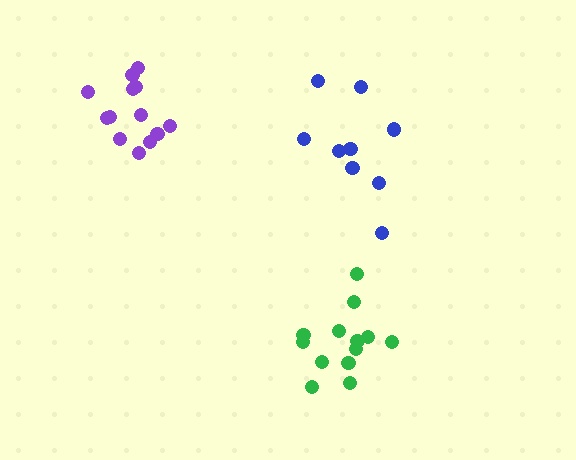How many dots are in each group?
Group 1: 13 dots, Group 2: 13 dots, Group 3: 9 dots (35 total).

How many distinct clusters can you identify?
There are 3 distinct clusters.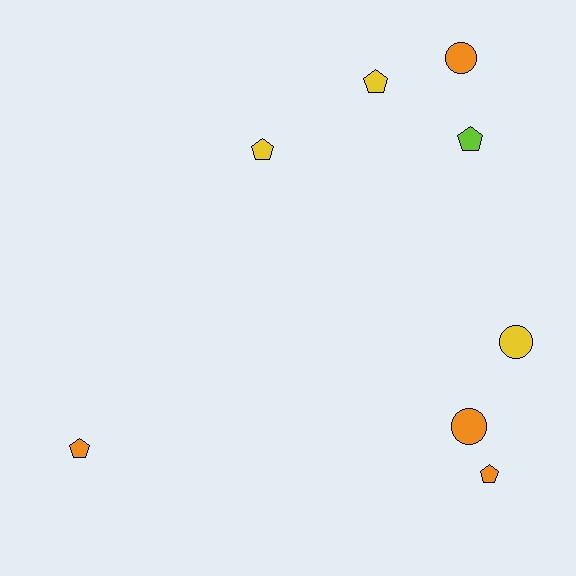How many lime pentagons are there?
There is 1 lime pentagon.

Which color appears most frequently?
Orange, with 4 objects.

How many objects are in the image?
There are 8 objects.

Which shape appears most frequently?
Pentagon, with 5 objects.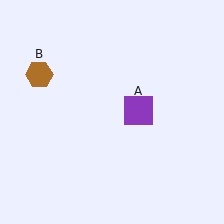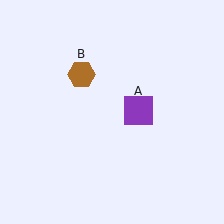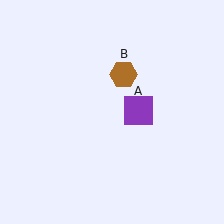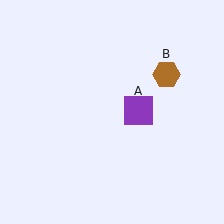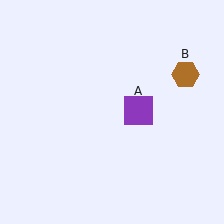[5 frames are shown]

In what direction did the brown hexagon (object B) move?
The brown hexagon (object B) moved right.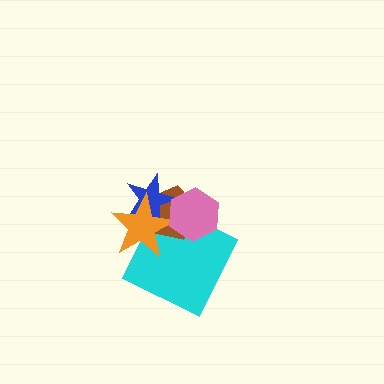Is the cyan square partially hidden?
Yes, it is partially covered by another shape.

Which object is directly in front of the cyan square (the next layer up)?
The brown pentagon is directly in front of the cyan square.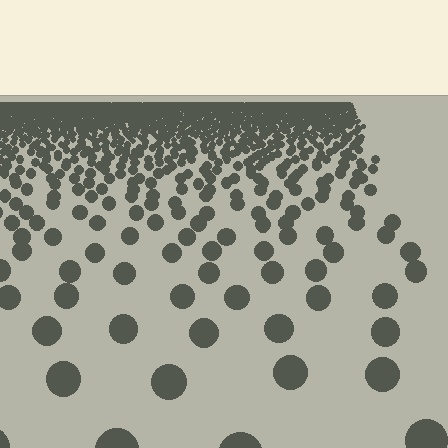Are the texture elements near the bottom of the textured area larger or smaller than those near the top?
Larger. Near the bottom, elements are closer to the viewer and appear at a bigger on-screen size.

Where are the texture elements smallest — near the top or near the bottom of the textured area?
Near the top.